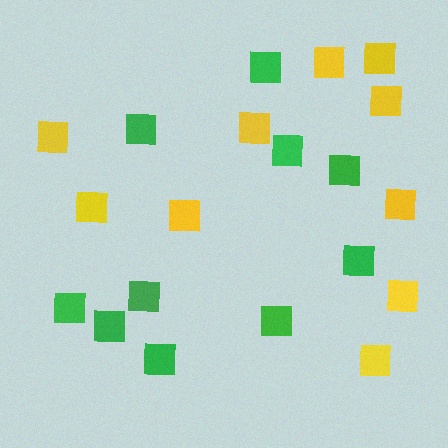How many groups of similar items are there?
There are 2 groups: one group of green squares (10) and one group of yellow squares (10).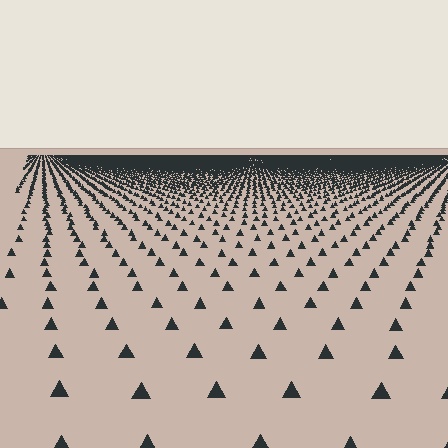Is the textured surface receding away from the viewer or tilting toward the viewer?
The surface is receding away from the viewer. Texture elements get smaller and denser toward the top.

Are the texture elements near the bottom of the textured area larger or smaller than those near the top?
Larger. Near the bottom, elements are closer to the viewer and appear at a bigger on-screen size.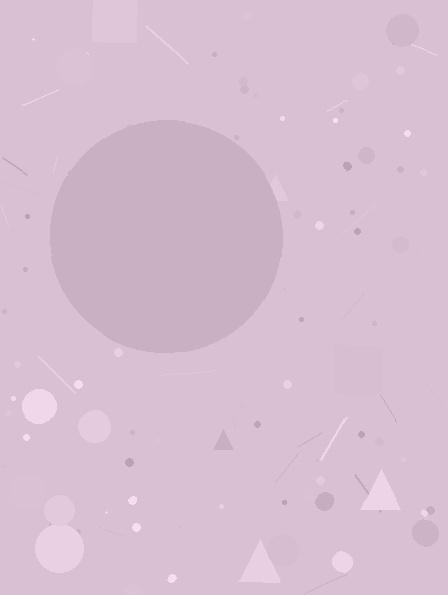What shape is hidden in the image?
A circle is hidden in the image.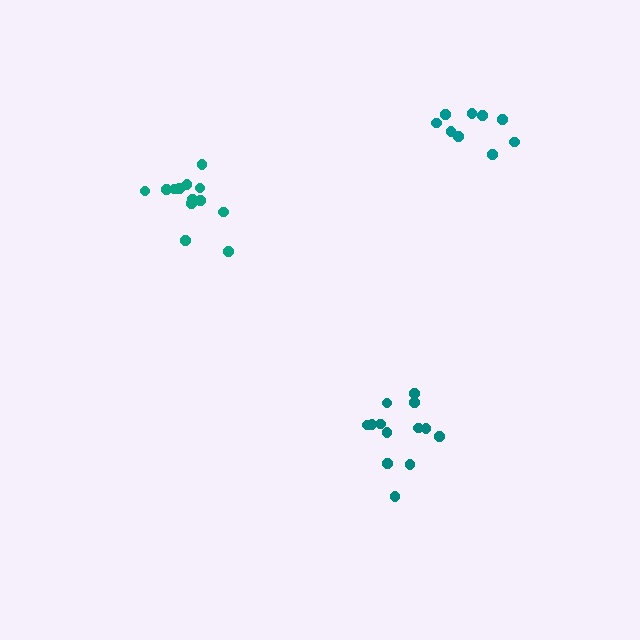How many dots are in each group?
Group 1: 13 dots, Group 2: 13 dots, Group 3: 9 dots (35 total).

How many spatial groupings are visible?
There are 3 spatial groupings.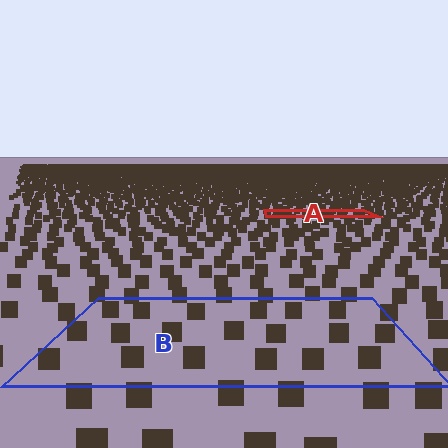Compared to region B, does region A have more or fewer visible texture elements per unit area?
Region A has more texture elements per unit area — they are packed more densely because it is farther away.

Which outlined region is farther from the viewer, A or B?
Region A is farther from the viewer — the texture elements inside it appear smaller and more densely packed.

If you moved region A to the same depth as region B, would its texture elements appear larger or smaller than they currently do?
They would appear larger. At a closer depth, the same texture elements are projected at a bigger on-screen size.